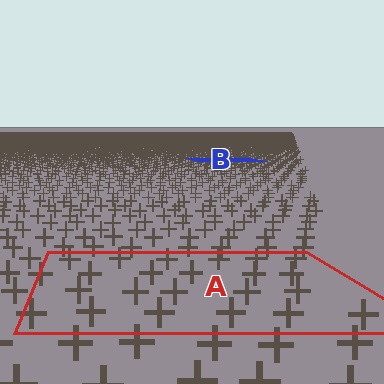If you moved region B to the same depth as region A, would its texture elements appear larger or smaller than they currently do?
They would appear larger. At a closer depth, the same texture elements are projected at a bigger on-screen size.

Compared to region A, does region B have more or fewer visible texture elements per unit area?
Region B has more texture elements per unit area — they are packed more densely because it is farther away.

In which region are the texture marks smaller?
The texture marks are smaller in region B, because it is farther away.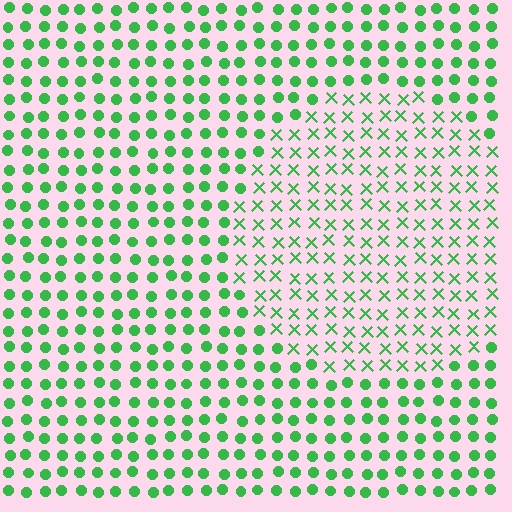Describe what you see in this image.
The image is filled with small green elements arranged in a uniform grid. A circle-shaped region contains X marks, while the surrounding area contains circles. The boundary is defined purely by the change in element shape.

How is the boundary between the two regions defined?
The boundary is defined by a change in element shape: X marks inside vs. circles outside. All elements share the same color and spacing.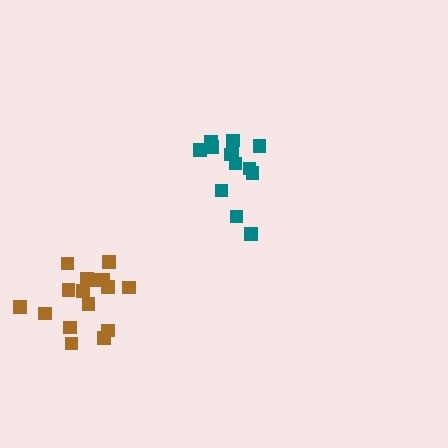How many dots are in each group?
Group 1: 13 dots, Group 2: 17 dots (30 total).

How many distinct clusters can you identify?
There are 2 distinct clusters.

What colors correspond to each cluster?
The clusters are colored: teal, brown.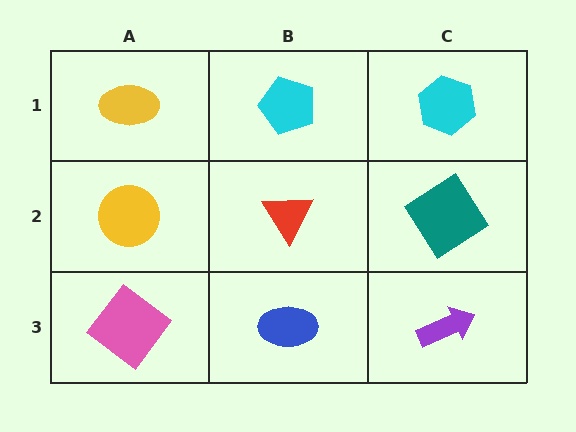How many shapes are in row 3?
3 shapes.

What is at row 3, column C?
A purple arrow.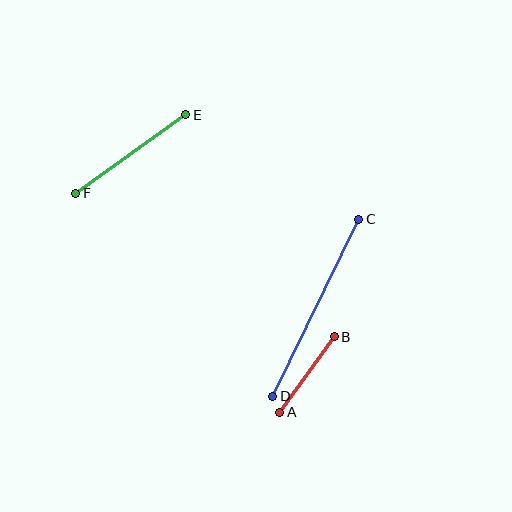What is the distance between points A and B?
The distance is approximately 93 pixels.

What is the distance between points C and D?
The distance is approximately 197 pixels.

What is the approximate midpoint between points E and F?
The midpoint is at approximately (131, 154) pixels.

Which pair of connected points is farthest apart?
Points C and D are farthest apart.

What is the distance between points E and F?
The distance is approximately 135 pixels.